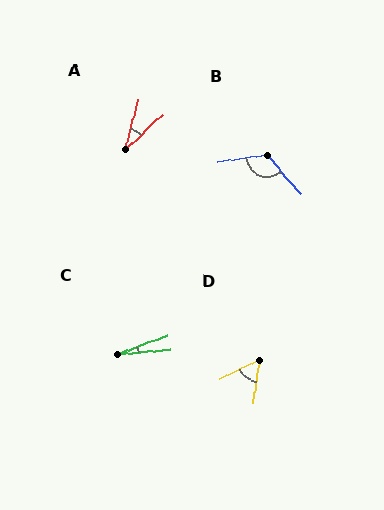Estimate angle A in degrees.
Approximately 32 degrees.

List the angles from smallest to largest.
C (15°), A (32°), D (56°), B (123°).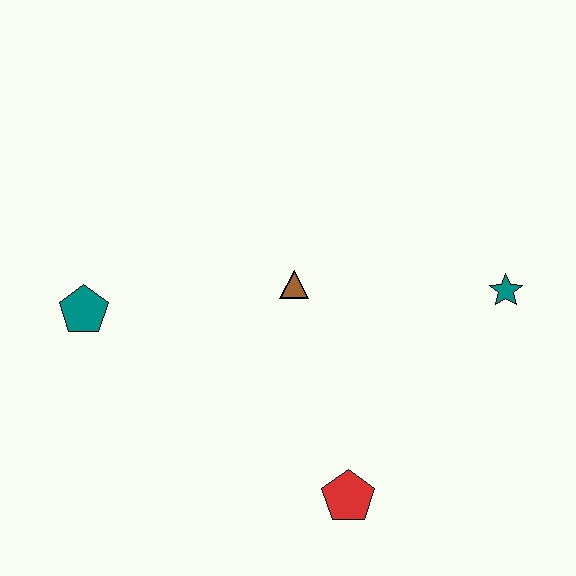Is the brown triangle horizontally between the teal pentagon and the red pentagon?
Yes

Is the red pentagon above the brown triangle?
No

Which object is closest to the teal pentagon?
The brown triangle is closest to the teal pentagon.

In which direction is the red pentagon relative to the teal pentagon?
The red pentagon is to the right of the teal pentagon.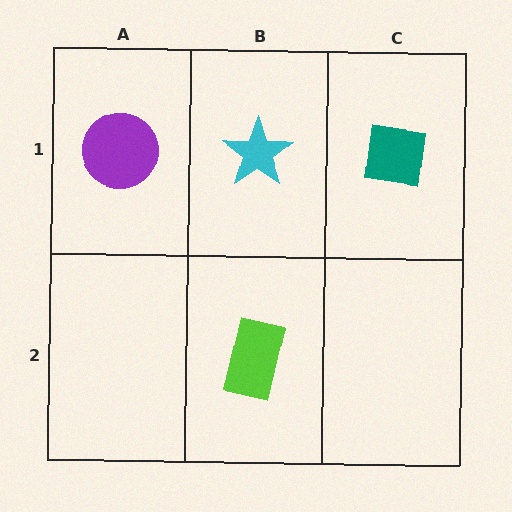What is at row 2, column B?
A lime rectangle.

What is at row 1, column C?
A teal square.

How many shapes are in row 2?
1 shape.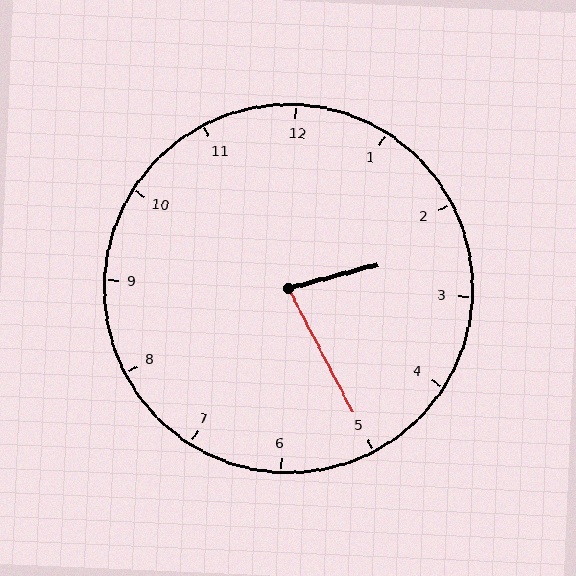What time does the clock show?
2:25.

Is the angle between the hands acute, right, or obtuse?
It is acute.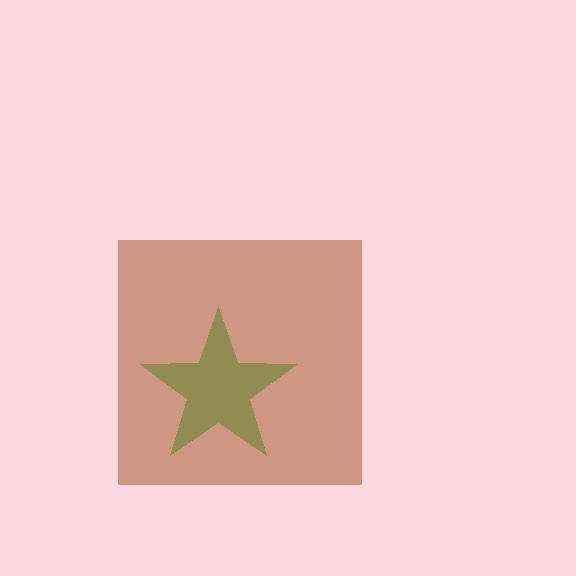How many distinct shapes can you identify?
There are 2 distinct shapes: a green star, a brown square.